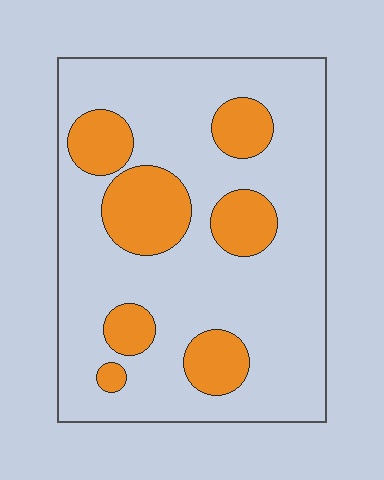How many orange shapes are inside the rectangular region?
7.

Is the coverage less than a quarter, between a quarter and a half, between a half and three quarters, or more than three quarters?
Less than a quarter.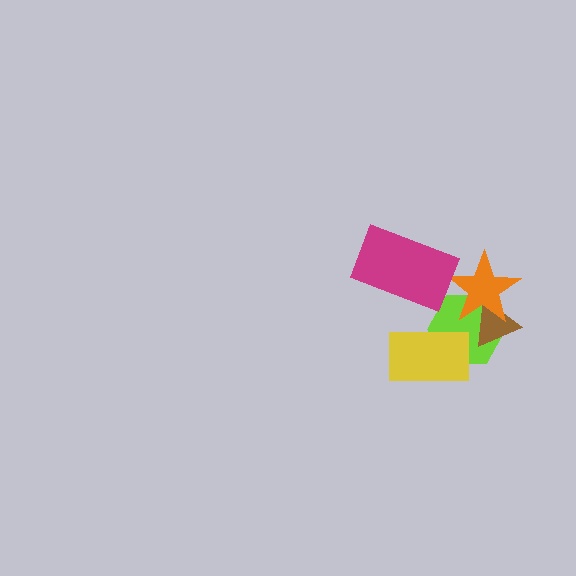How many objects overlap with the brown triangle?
2 objects overlap with the brown triangle.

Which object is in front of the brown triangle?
The orange star is in front of the brown triangle.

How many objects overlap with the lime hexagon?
3 objects overlap with the lime hexagon.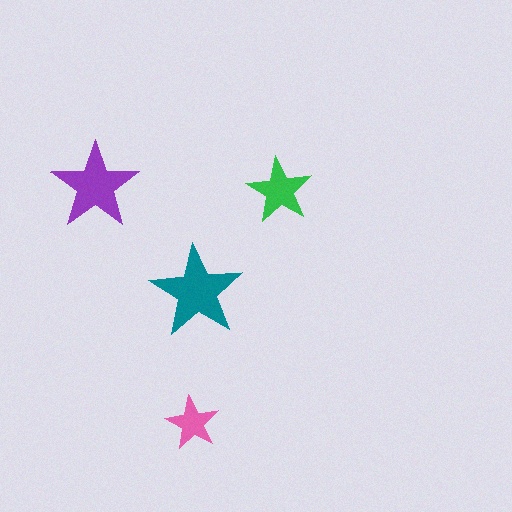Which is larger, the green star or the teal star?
The teal one.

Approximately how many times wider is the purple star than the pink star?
About 1.5 times wider.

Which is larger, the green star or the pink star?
The green one.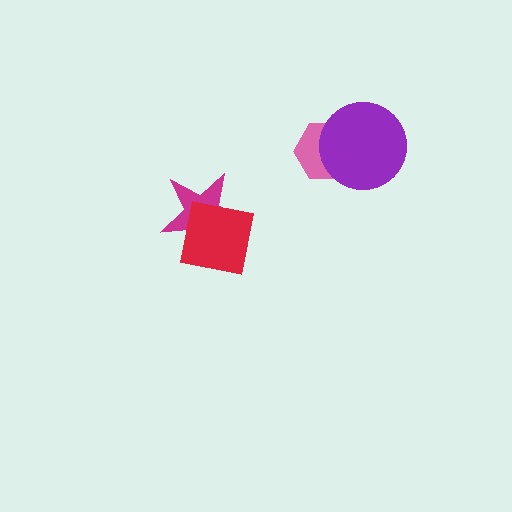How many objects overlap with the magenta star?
1 object overlaps with the magenta star.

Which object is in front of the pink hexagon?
The purple circle is in front of the pink hexagon.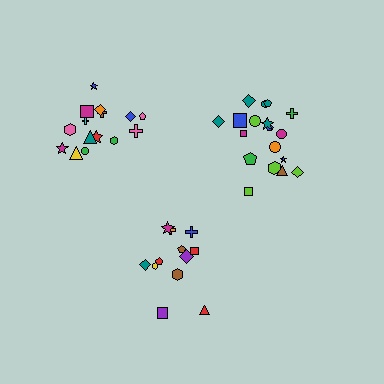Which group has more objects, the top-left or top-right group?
The top-right group.